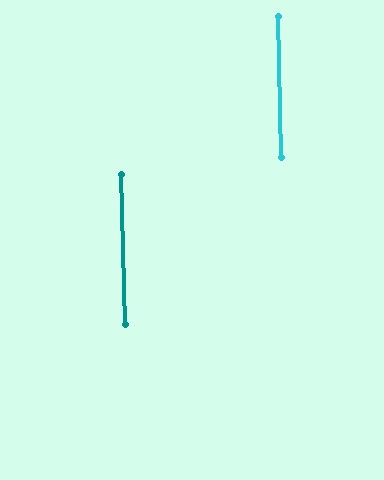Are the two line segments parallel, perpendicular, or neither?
Parallel — their directions differ by only 0.4°.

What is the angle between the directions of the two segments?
Approximately 0 degrees.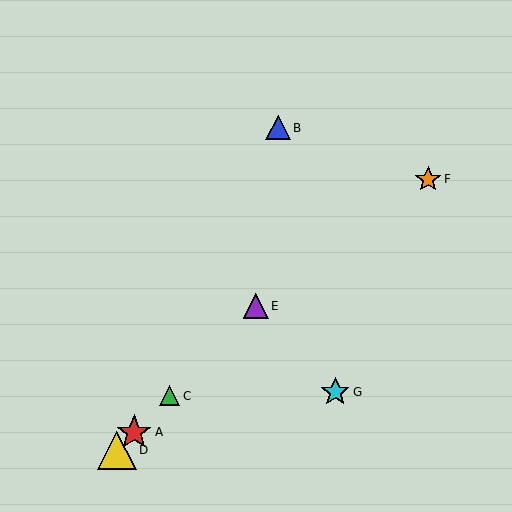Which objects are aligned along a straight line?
Objects A, C, D, E are aligned along a straight line.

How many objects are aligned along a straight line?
4 objects (A, C, D, E) are aligned along a straight line.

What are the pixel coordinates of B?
Object B is at (278, 128).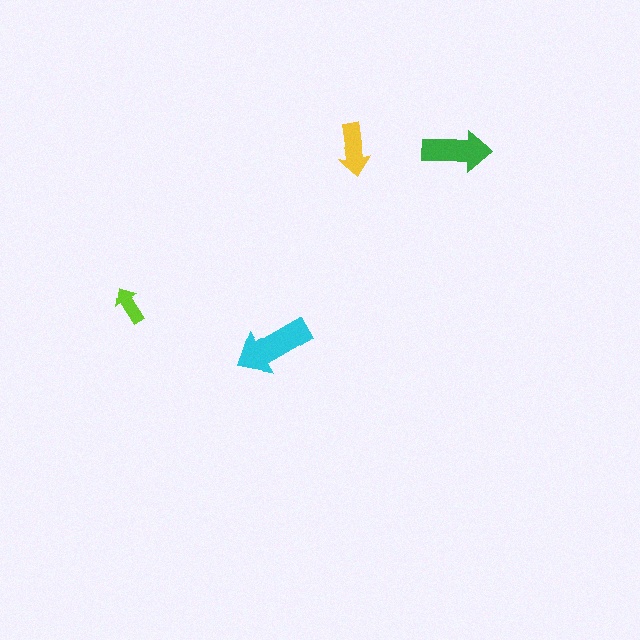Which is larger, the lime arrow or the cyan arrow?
The cyan one.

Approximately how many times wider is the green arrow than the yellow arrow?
About 1.5 times wider.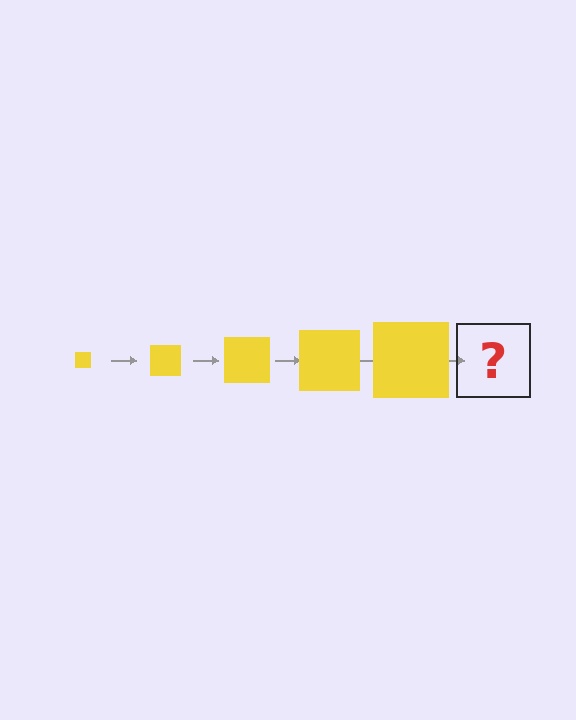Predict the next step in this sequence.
The next step is a yellow square, larger than the previous one.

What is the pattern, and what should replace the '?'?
The pattern is that the square gets progressively larger each step. The '?' should be a yellow square, larger than the previous one.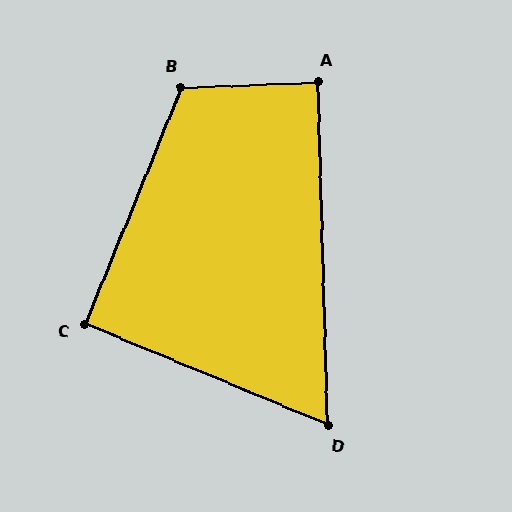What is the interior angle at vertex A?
Approximately 89 degrees (approximately right).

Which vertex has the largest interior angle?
B, at approximately 114 degrees.